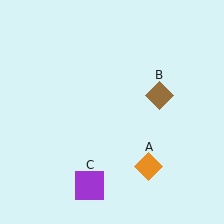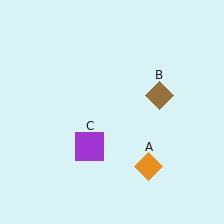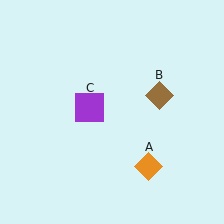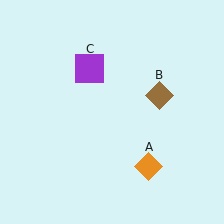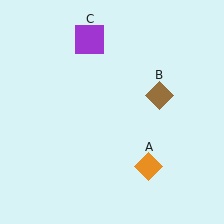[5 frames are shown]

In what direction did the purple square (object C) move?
The purple square (object C) moved up.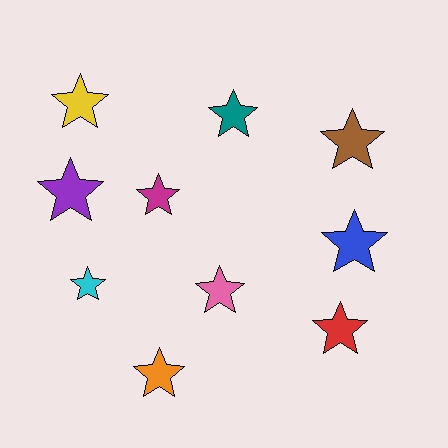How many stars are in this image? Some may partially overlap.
There are 10 stars.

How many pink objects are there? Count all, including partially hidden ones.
There is 1 pink object.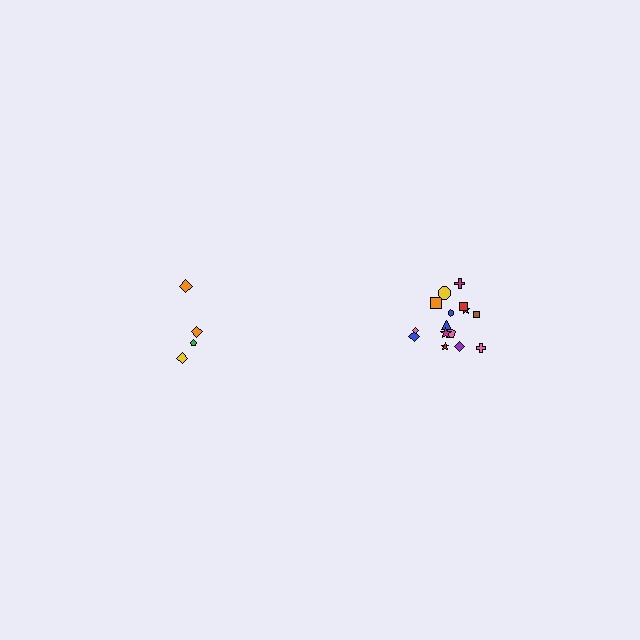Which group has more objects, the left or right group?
The right group.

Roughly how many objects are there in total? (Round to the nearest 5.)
Roughly 20 objects in total.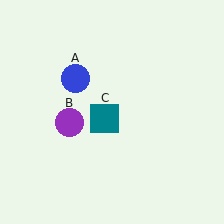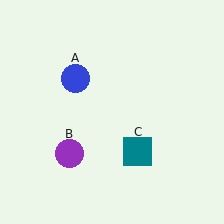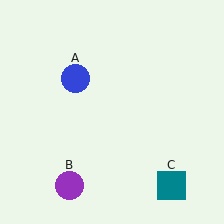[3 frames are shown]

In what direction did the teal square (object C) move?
The teal square (object C) moved down and to the right.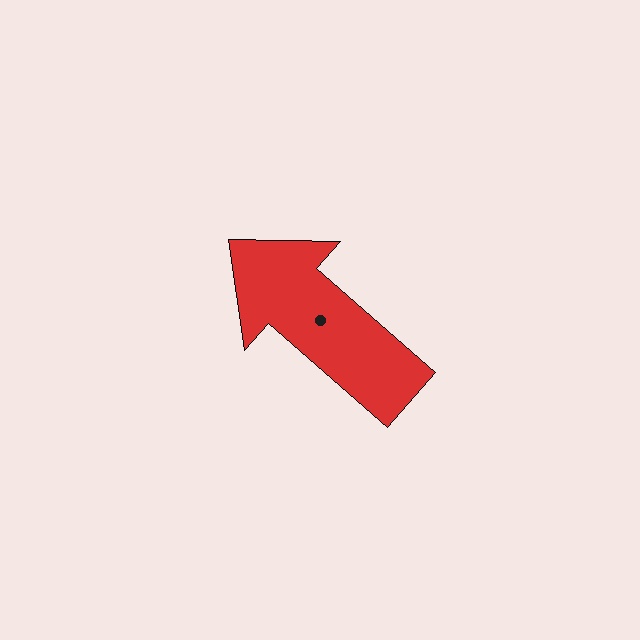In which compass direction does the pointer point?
Northwest.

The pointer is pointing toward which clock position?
Roughly 10 o'clock.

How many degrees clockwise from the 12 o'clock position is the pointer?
Approximately 311 degrees.